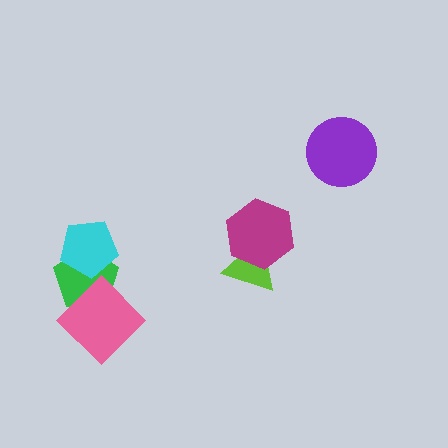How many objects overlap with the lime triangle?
1 object overlaps with the lime triangle.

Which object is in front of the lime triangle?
The magenta hexagon is in front of the lime triangle.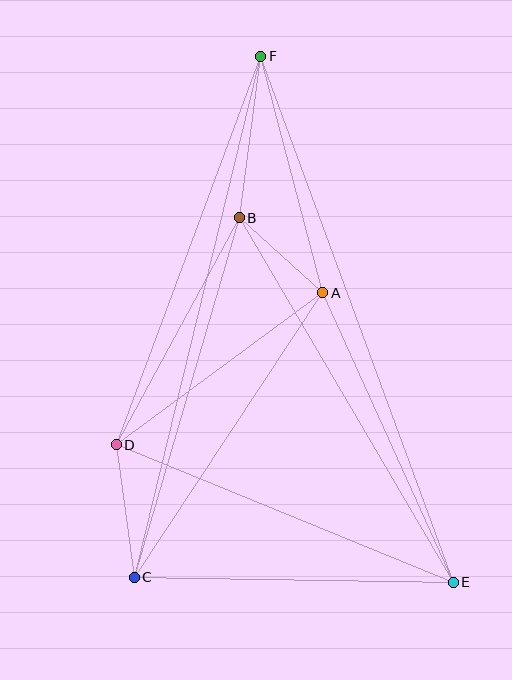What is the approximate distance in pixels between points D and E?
The distance between D and E is approximately 364 pixels.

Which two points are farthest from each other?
Points E and F are farthest from each other.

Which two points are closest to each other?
Points A and B are closest to each other.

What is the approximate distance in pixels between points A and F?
The distance between A and F is approximately 245 pixels.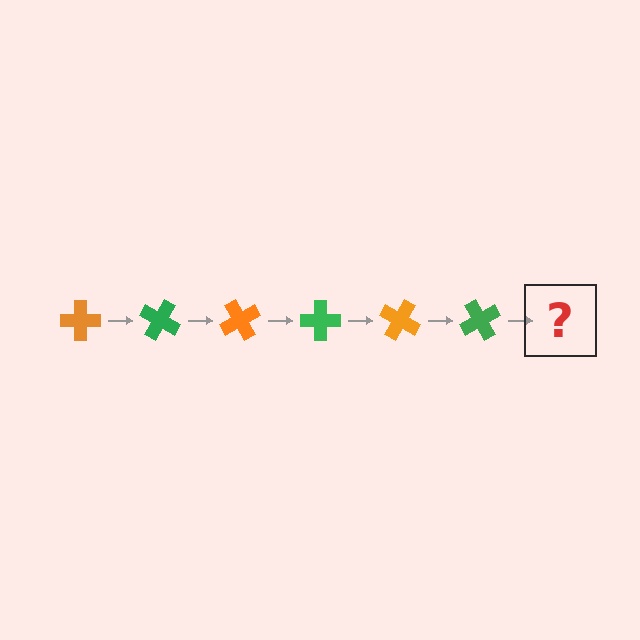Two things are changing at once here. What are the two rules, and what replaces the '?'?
The two rules are that it rotates 30 degrees each step and the color cycles through orange and green. The '?' should be an orange cross, rotated 180 degrees from the start.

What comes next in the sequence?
The next element should be an orange cross, rotated 180 degrees from the start.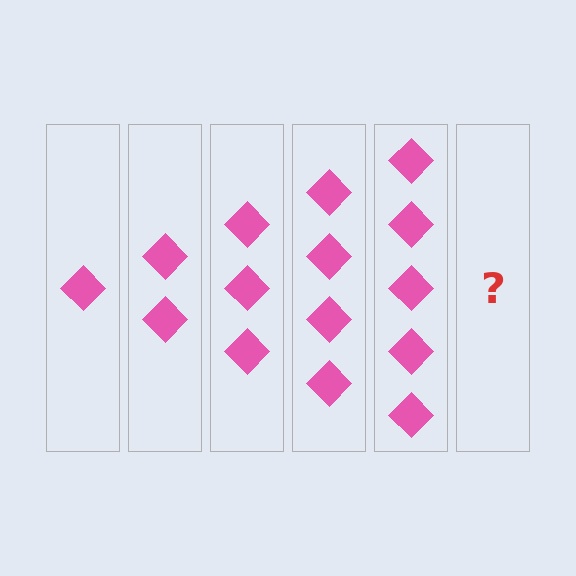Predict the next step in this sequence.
The next step is 6 diamonds.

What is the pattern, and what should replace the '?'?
The pattern is that each step adds one more diamond. The '?' should be 6 diamonds.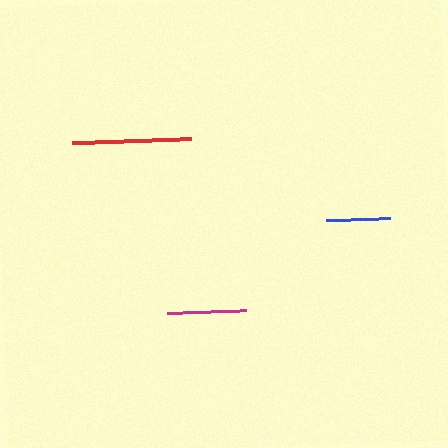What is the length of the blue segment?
The blue segment is approximately 63 pixels long.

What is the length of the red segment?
The red segment is approximately 119 pixels long.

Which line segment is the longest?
The red line is the longest at approximately 119 pixels.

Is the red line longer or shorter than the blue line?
The red line is longer than the blue line.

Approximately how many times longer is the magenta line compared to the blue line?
The magenta line is approximately 1.2 times the length of the blue line.